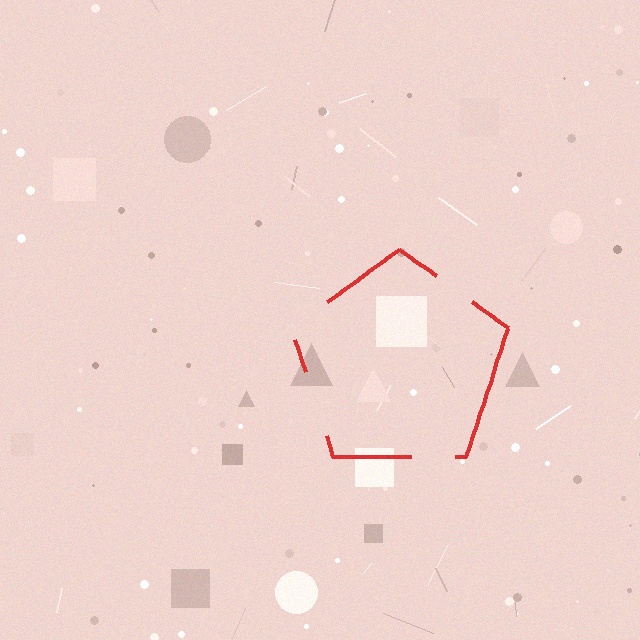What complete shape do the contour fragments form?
The contour fragments form a pentagon.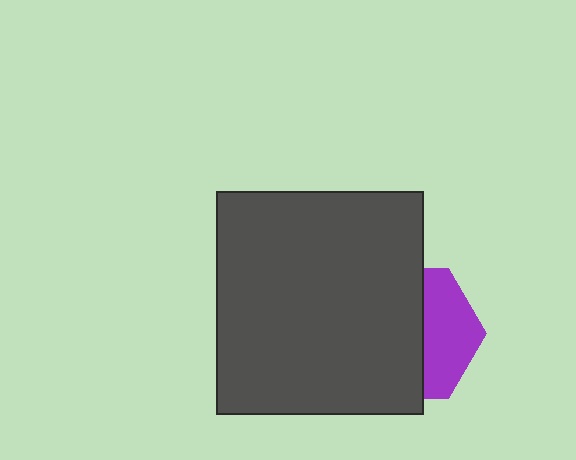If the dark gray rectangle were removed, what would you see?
You would see the complete purple hexagon.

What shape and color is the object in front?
The object in front is a dark gray rectangle.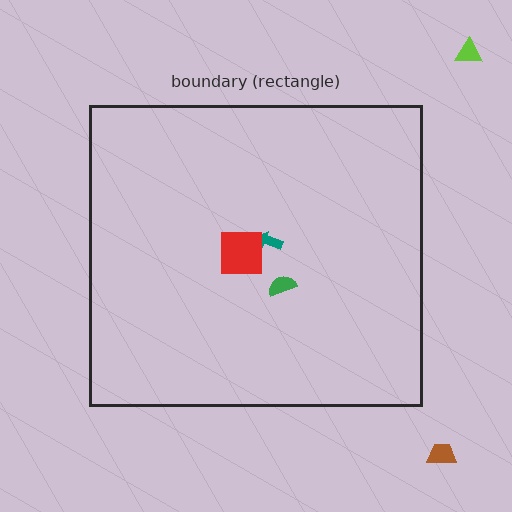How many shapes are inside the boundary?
3 inside, 2 outside.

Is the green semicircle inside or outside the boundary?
Inside.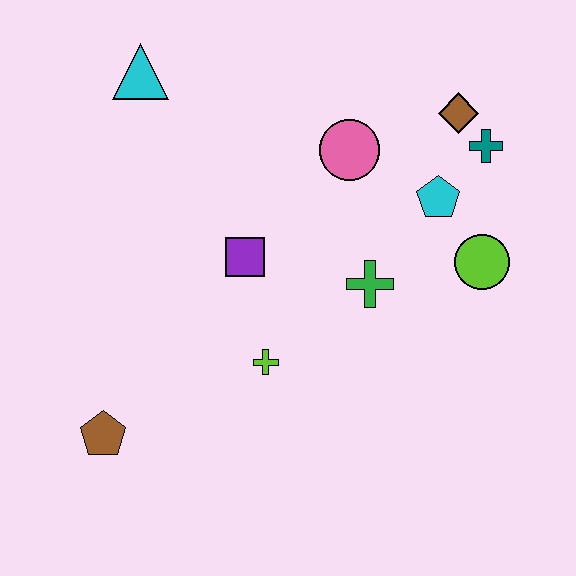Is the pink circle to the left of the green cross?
Yes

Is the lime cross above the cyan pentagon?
No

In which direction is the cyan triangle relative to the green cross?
The cyan triangle is to the left of the green cross.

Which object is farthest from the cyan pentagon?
The brown pentagon is farthest from the cyan pentagon.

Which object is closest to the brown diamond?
The teal cross is closest to the brown diamond.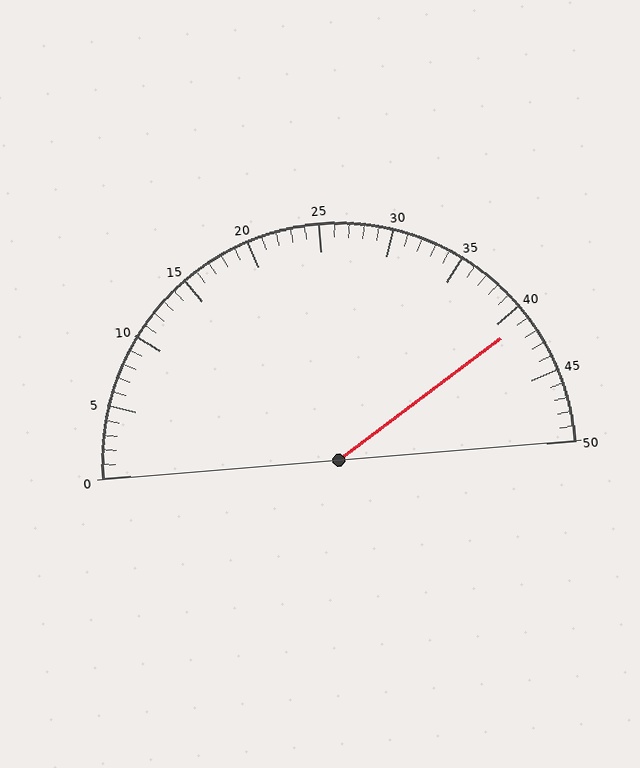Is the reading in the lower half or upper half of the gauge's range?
The reading is in the upper half of the range (0 to 50).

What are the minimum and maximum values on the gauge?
The gauge ranges from 0 to 50.